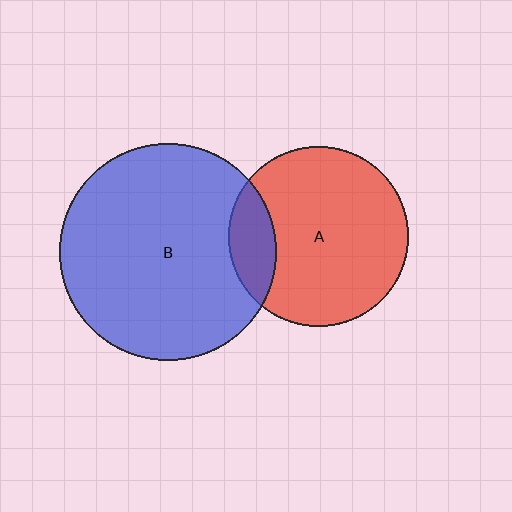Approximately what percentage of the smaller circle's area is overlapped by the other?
Approximately 15%.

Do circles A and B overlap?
Yes.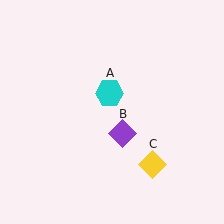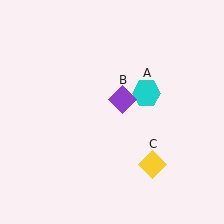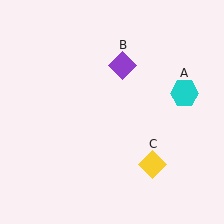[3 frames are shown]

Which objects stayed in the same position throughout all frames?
Yellow diamond (object C) remained stationary.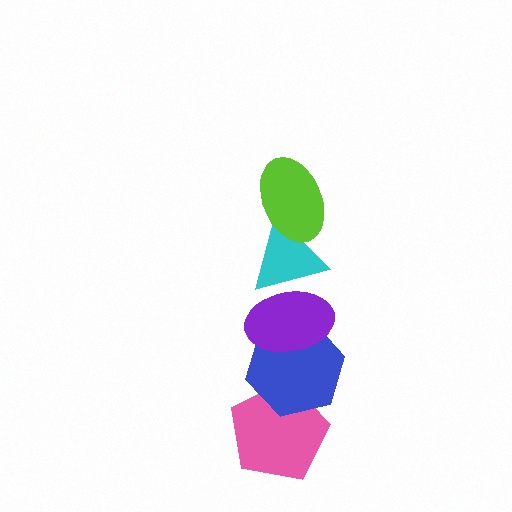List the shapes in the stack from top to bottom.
From top to bottom: the lime ellipse, the cyan triangle, the purple ellipse, the blue hexagon, the pink pentagon.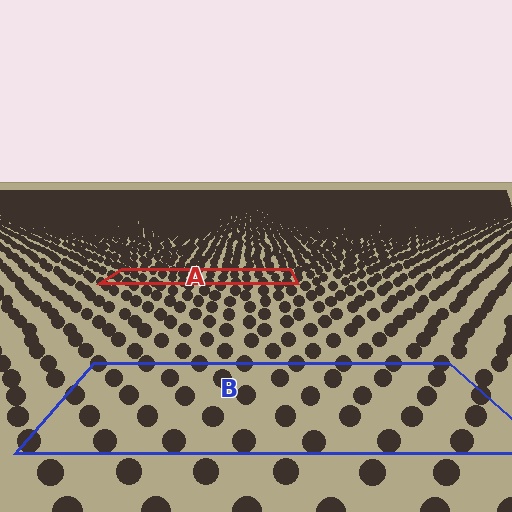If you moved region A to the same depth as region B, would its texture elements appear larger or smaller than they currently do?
They would appear larger. At a closer depth, the same texture elements are projected at a bigger on-screen size.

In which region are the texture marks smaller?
The texture marks are smaller in region A, because it is farther away.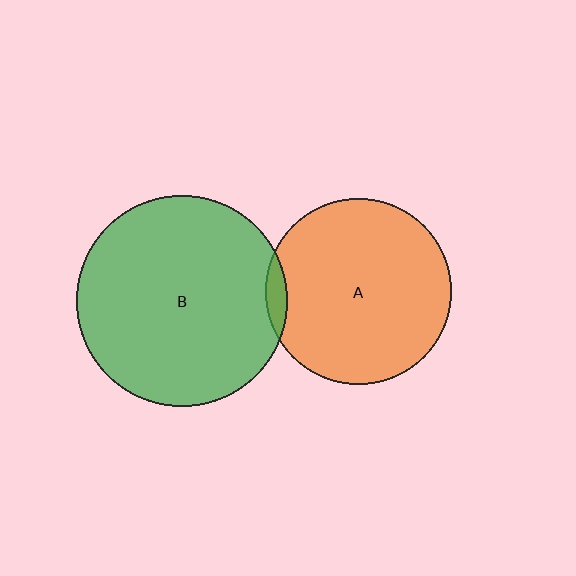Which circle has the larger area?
Circle B (green).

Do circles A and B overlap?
Yes.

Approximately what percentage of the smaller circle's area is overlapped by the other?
Approximately 5%.